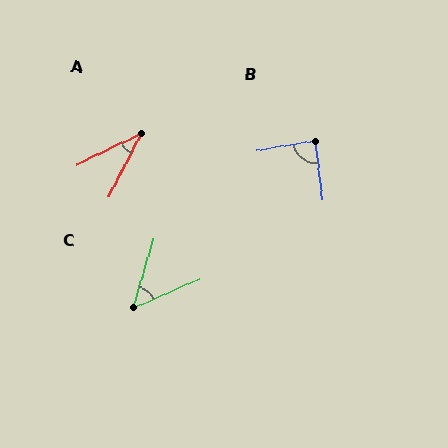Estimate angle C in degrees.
Approximately 50 degrees.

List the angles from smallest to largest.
A (37°), C (50°), B (86°).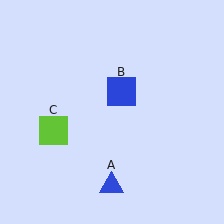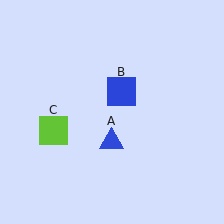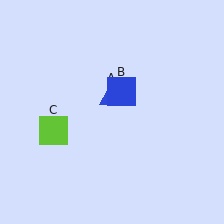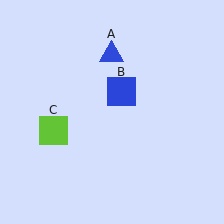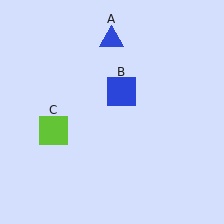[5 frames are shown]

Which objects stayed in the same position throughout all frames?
Blue square (object B) and lime square (object C) remained stationary.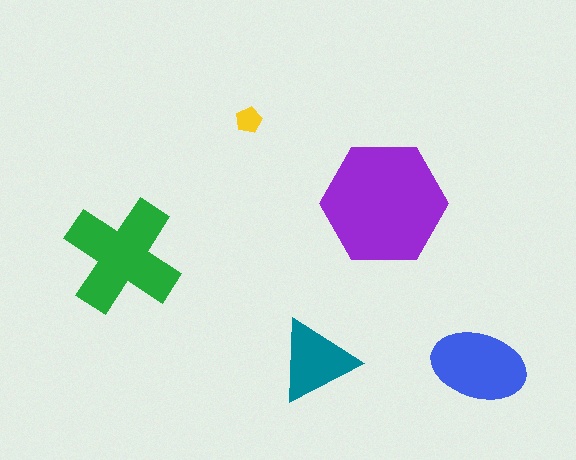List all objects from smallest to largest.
The yellow pentagon, the teal triangle, the blue ellipse, the green cross, the purple hexagon.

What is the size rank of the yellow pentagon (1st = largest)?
5th.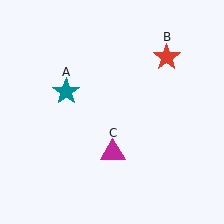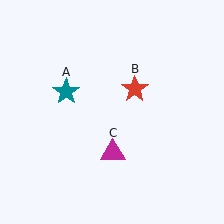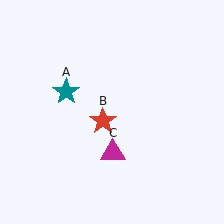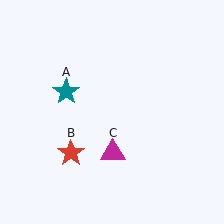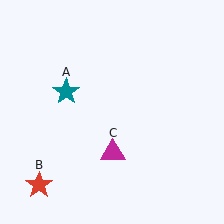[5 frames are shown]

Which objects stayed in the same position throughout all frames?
Teal star (object A) and magenta triangle (object C) remained stationary.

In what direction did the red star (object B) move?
The red star (object B) moved down and to the left.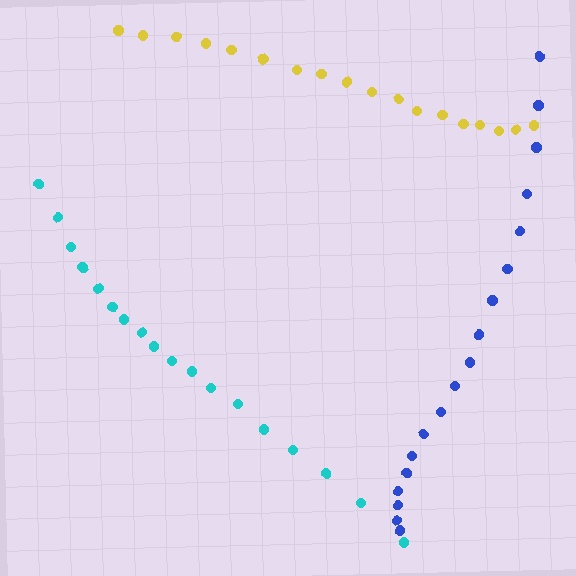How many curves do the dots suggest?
There are 3 distinct paths.